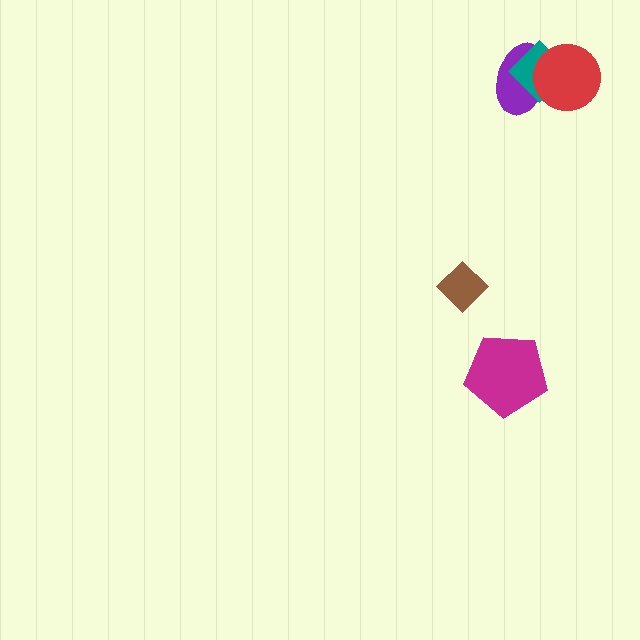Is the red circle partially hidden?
No, no other shape covers it.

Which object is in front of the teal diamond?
The red circle is in front of the teal diamond.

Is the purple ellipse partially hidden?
Yes, it is partially covered by another shape.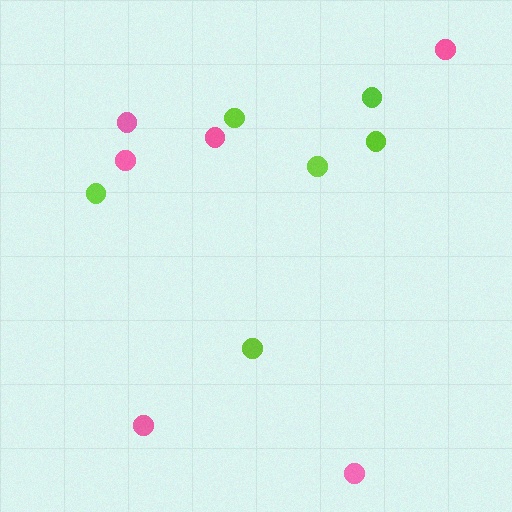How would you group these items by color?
There are 2 groups: one group of lime circles (6) and one group of pink circles (6).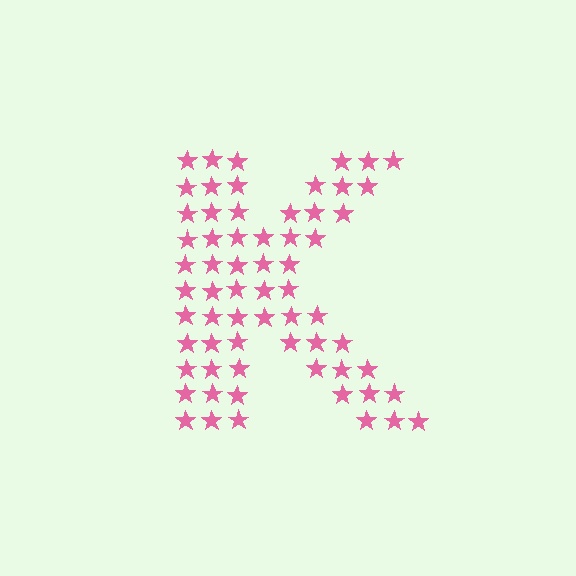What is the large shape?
The large shape is the letter K.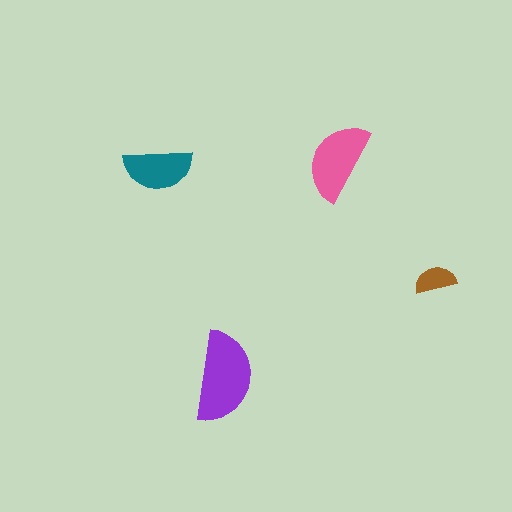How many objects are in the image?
There are 4 objects in the image.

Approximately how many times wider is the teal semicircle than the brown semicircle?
About 1.5 times wider.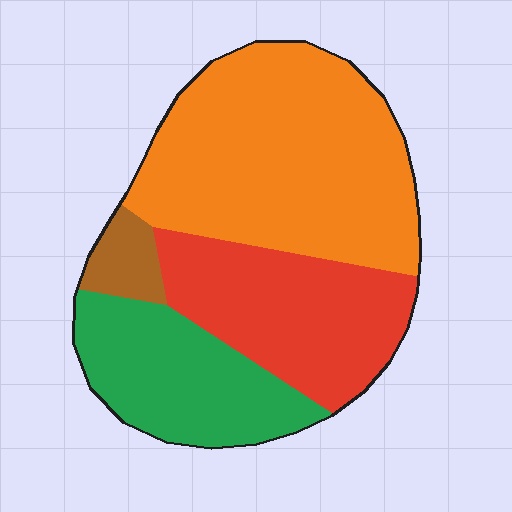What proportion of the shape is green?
Green takes up between a sixth and a third of the shape.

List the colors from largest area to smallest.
From largest to smallest: orange, red, green, brown.